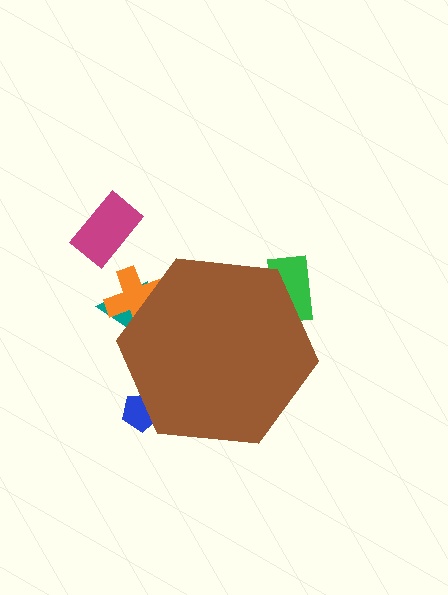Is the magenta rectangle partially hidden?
No, the magenta rectangle is fully visible.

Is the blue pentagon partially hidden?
Yes, the blue pentagon is partially hidden behind the brown hexagon.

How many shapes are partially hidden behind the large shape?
4 shapes are partially hidden.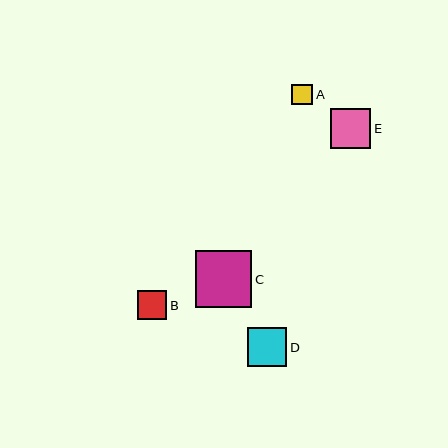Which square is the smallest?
Square A is the smallest with a size of approximately 21 pixels.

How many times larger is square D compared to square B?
Square D is approximately 1.4 times the size of square B.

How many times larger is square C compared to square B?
Square C is approximately 1.9 times the size of square B.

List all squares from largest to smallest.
From largest to smallest: C, E, D, B, A.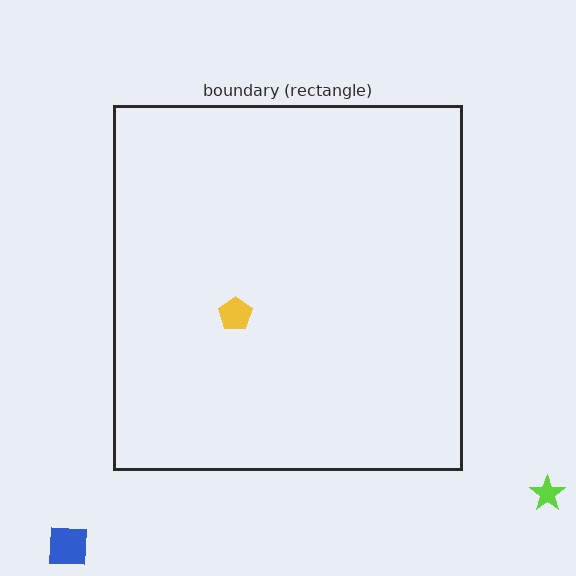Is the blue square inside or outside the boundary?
Outside.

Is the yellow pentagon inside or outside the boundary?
Inside.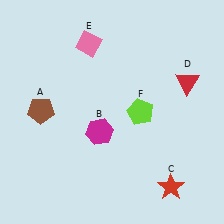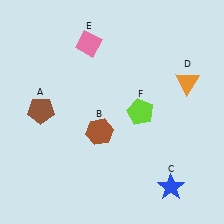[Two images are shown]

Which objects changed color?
B changed from magenta to brown. C changed from red to blue. D changed from red to orange.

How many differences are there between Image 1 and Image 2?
There are 3 differences between the two images.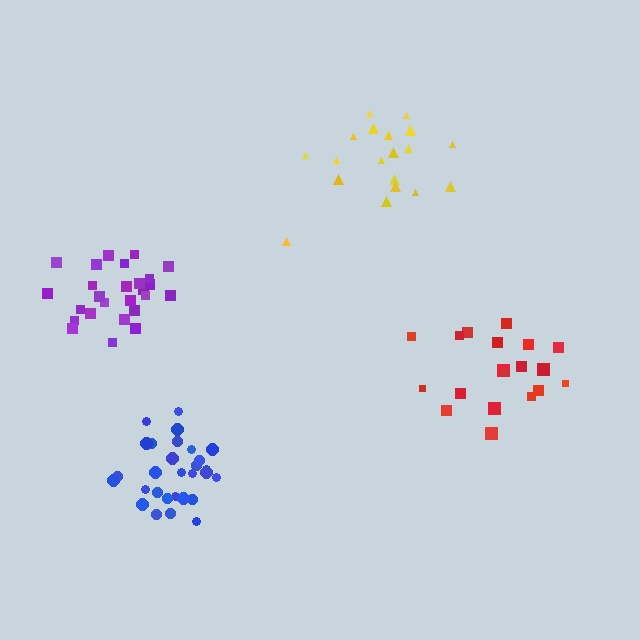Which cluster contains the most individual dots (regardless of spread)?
Blue (29).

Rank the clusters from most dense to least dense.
blue, purple, red, yellow.